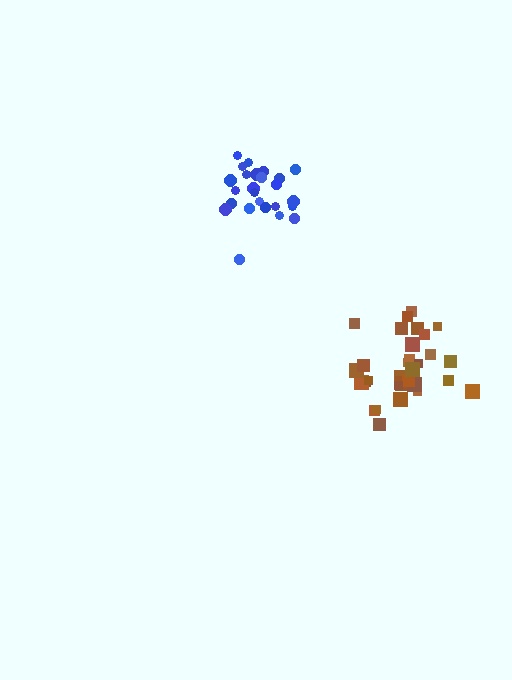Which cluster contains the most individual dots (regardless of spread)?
Brown (31).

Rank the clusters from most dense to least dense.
blue, brown.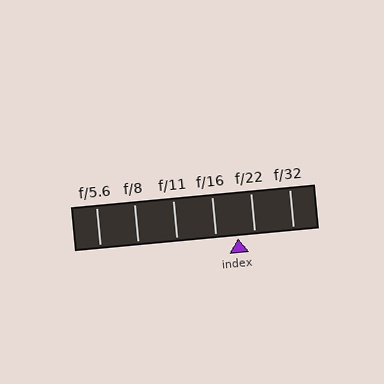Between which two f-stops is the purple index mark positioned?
The index mark is between f/16 and f/22.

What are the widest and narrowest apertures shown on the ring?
The widest aperture shown is f/5.6 and the narrowest is f/32.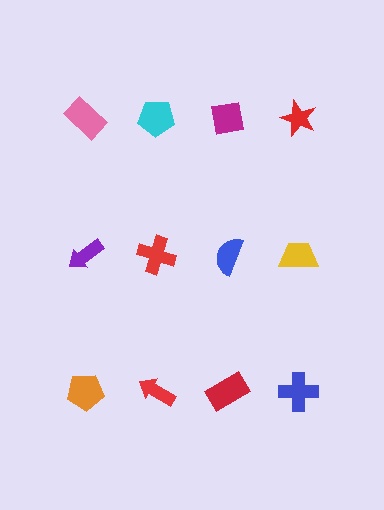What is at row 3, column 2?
A red arrow.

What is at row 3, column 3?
A red rectangle.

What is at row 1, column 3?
A magenta square.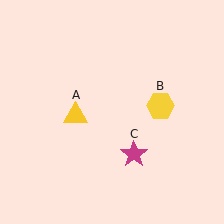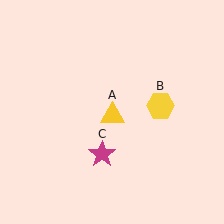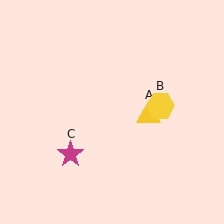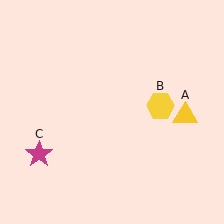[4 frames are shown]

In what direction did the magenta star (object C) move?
The magenta star (object C) moved left.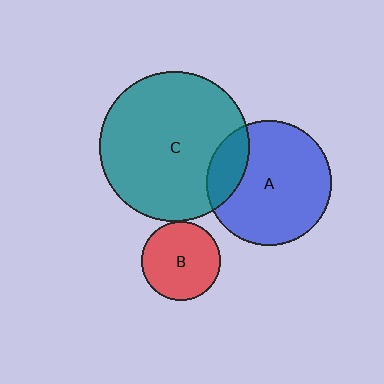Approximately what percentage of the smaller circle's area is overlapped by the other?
Approximately 20%.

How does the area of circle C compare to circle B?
Approximately 3.6 times.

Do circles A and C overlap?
Yes.